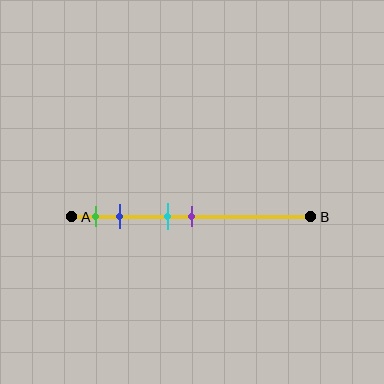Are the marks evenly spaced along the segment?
No, the marks are not evenly spaced.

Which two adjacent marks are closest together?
The cyan and purple marks are the closest adjacent pair.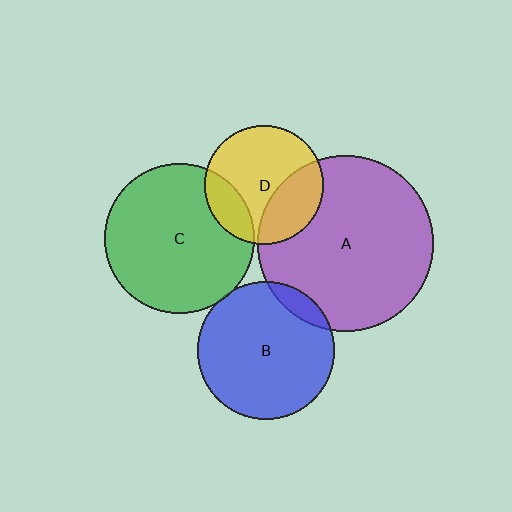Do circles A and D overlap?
Yes.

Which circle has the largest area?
Circle A (purple).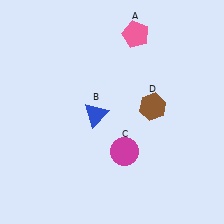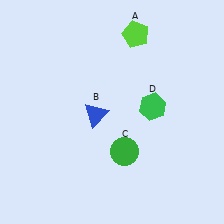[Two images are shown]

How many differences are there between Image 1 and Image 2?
There are 3 differences between the two images.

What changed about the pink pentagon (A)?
In Image 1, A is pink. In Image 2, it changed to lime.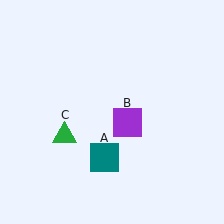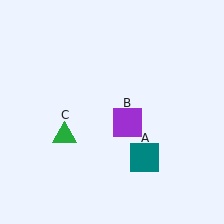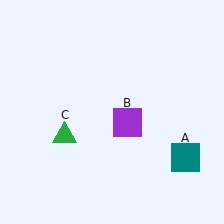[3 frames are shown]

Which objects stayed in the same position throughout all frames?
Purple square (object B) and green triangle (object C) remained stationary.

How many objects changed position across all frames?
1 object changed position: teal square (object A).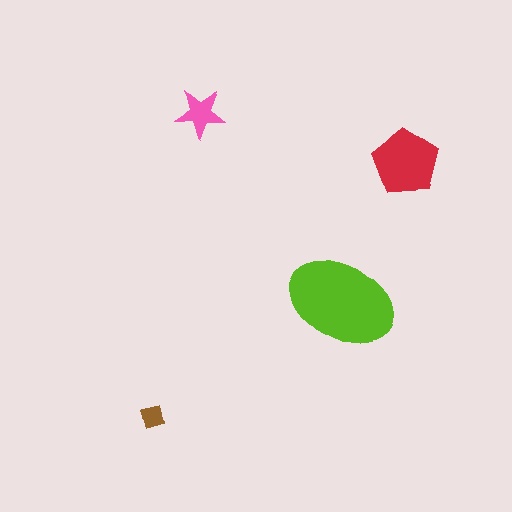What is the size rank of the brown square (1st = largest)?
4th.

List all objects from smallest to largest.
The brown square, the pink star, the red pentagon, the lime ellipse.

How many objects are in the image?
There are 4 objects in the image.